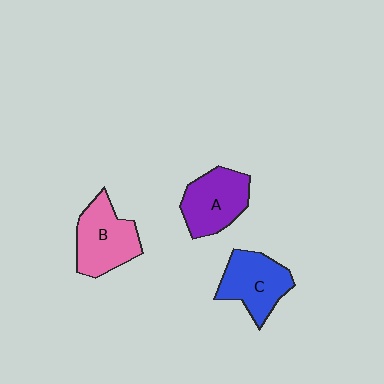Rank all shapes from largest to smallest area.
From largest to smallest: B (pink), C (blue), A (purple).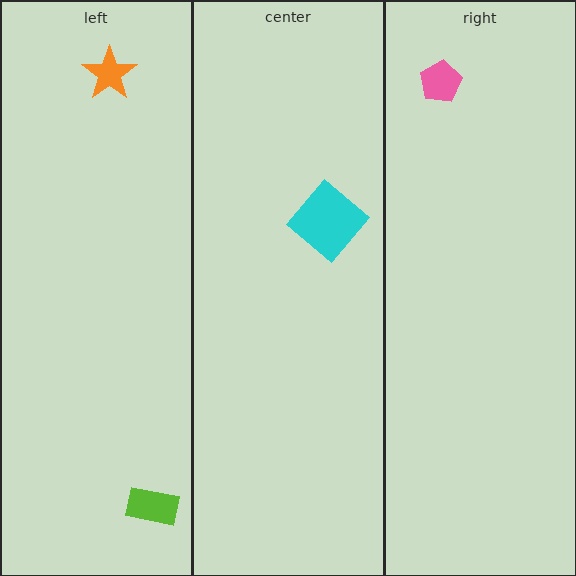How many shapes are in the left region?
2.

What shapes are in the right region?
The pink pentagon.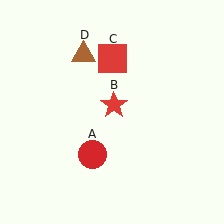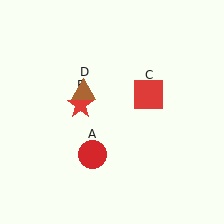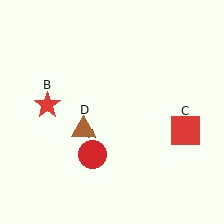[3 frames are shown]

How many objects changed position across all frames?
3 objects changed position: red star (object B), red square (object C), brown triangle (object D).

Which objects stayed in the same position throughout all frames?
Red circle (object A) remained stationary.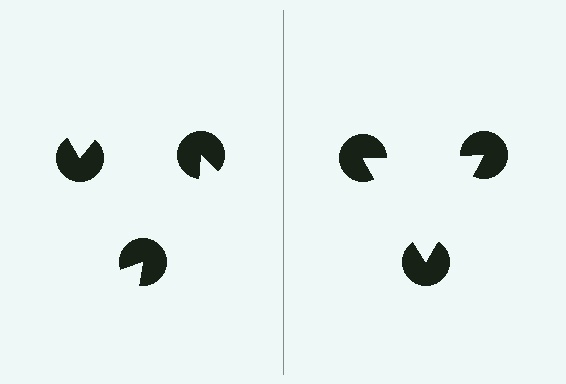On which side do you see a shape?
An illusory triangle appears on the right side. On the left side the wedge cuts are rotated, so no coherent shape forms.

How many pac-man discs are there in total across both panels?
6 — 3 on each side.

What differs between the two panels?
The pac-man discs are positioned identically on both sides; only the wedge orientations differ. On the right they align to a triangle; on the left they are misaligned.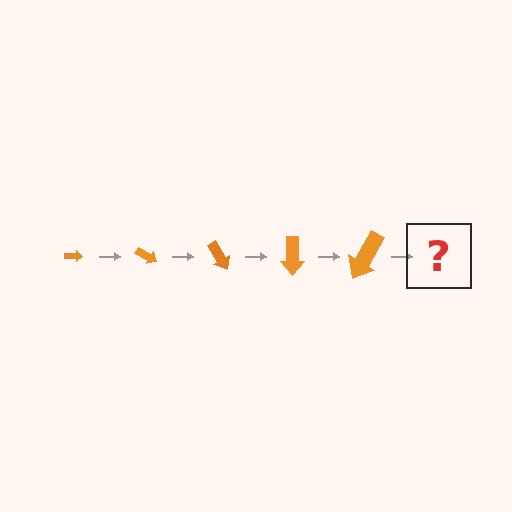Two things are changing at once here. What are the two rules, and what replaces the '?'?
The two rules are that the arrow grows larger each step and it rotates 30 degrees each step. The '?' should be an arrow, larger than the previous one and rotated 150 degrees from the start.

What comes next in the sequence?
The next element should be an arrow, larger than the previous one and rotated 150 degrees from the start.